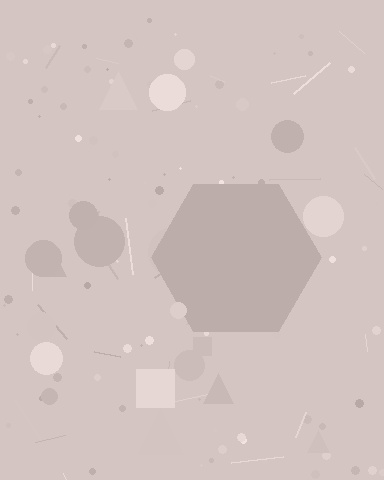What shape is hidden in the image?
A hexagon is hidden in the image.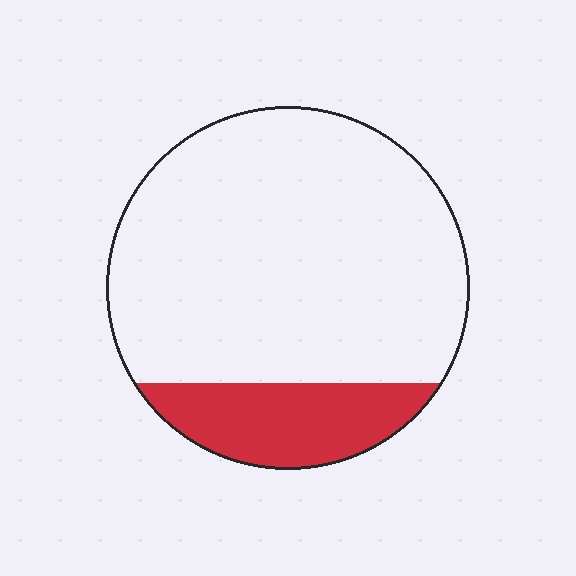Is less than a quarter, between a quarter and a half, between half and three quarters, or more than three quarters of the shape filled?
Less than a quarter.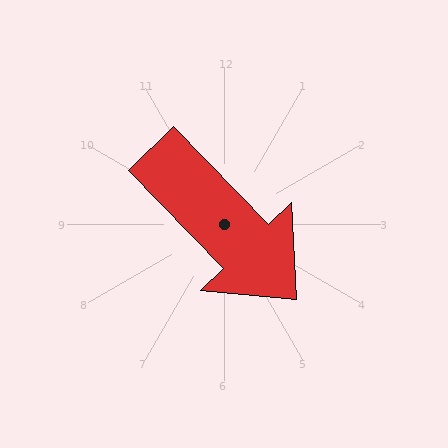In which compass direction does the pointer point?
Southeast.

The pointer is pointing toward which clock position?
Roughly 5 o'clock.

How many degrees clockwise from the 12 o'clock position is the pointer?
Approximately 136 degrees.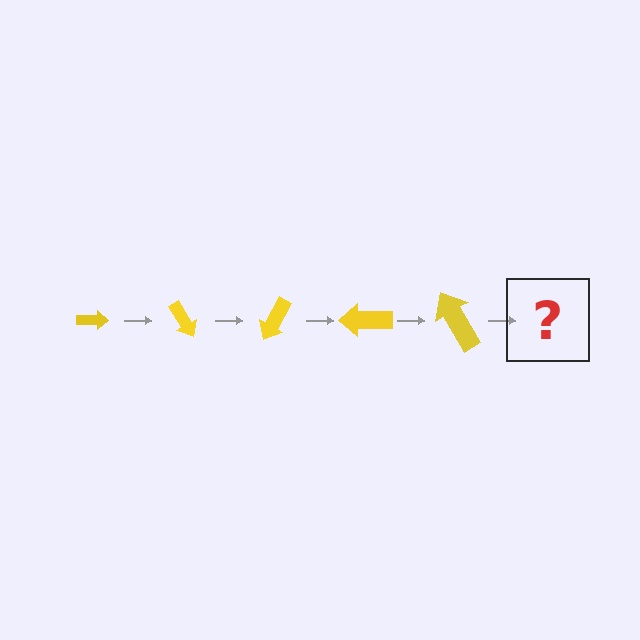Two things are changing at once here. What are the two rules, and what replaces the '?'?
The two rules are that the arrow grows larger each step and it rotates 60 degrees each step. The '?' should be an arrow, larger than the previous one and rotated 300 degrees from the start.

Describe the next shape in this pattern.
It should be an arrow, larger than the previous one and rotated 300 degrees from the start.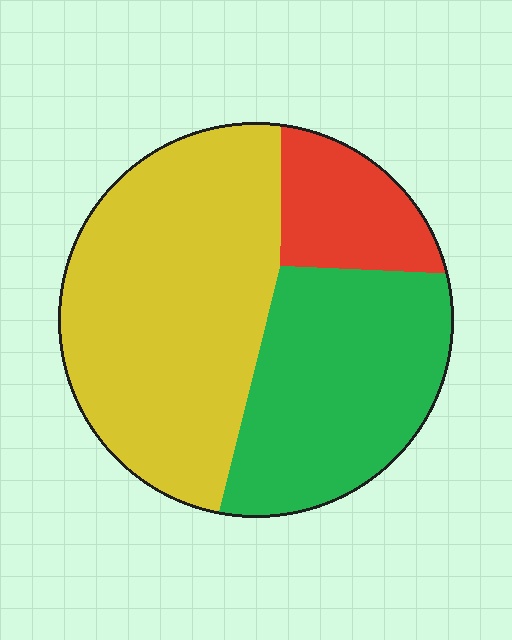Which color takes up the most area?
Yellow, at roughly 50%.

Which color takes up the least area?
Red, at roughly 15%.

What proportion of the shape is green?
Green takes up between a third and a half of the shape.